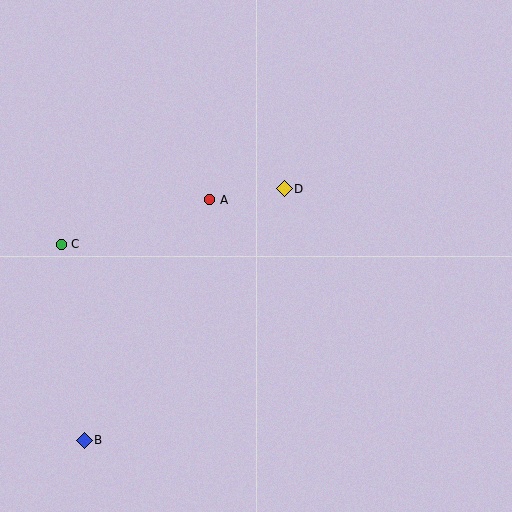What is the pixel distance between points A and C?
The distance between A and C is 155 pixels.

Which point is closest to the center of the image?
Point D at (284, 189) is closest to the center.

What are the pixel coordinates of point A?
Point A is at (210, 200).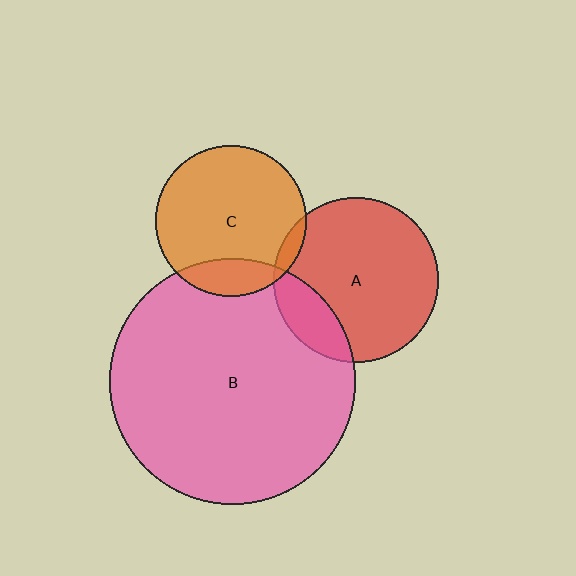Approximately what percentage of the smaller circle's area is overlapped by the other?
Approximately 5%.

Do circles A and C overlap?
Yes.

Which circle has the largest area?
Circle B (pink).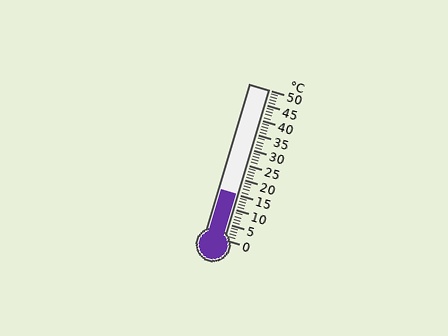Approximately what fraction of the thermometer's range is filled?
The thermometer is filled to approximately 30% of its range.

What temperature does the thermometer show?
The thermometer shows approximately 15°C.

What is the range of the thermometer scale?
The thermometer scale ranges from 0°C to 50°C.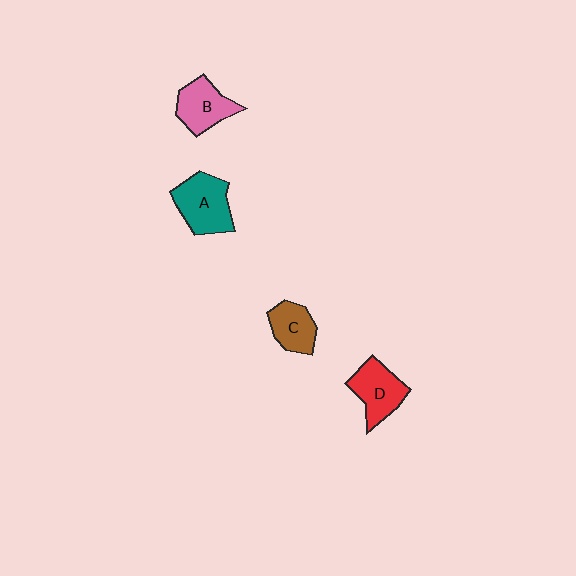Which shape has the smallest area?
Shape C (brown).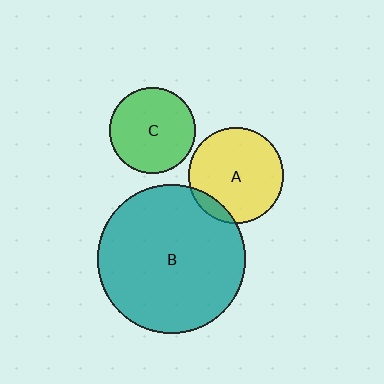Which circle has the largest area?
Circle B (teal).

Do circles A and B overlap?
Yes.